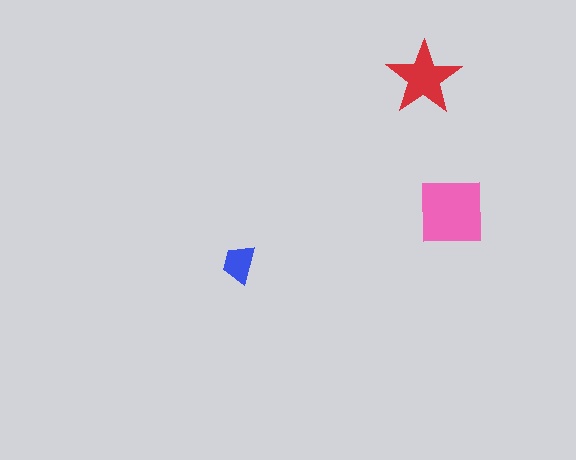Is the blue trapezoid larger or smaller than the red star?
Smaller.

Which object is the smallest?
The blue trapezoid.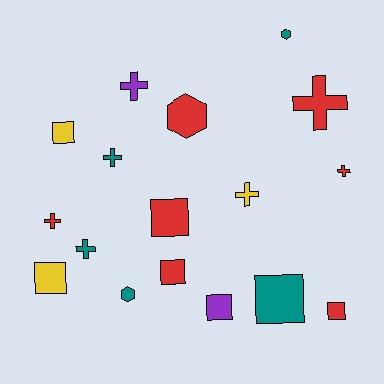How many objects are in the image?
There are 17 objects.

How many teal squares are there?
There is 1 teal square.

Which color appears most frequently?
Red, with 7 objects.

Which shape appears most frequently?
Square, with 7 objects.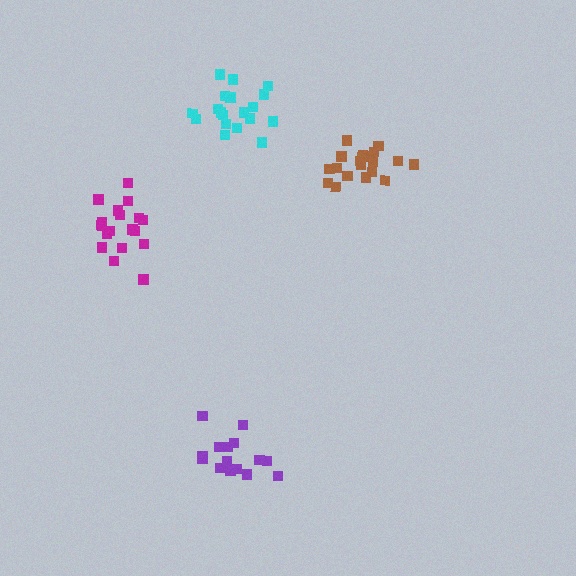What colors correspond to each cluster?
The clusters are colored: purple, cyan, brown, magenta.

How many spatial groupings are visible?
There are 4 spatial groupings.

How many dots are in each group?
Group 1: 15 dots, Group 2: 19 dots, Group 3: 20 dots, Group 4: 19 dots (73 total).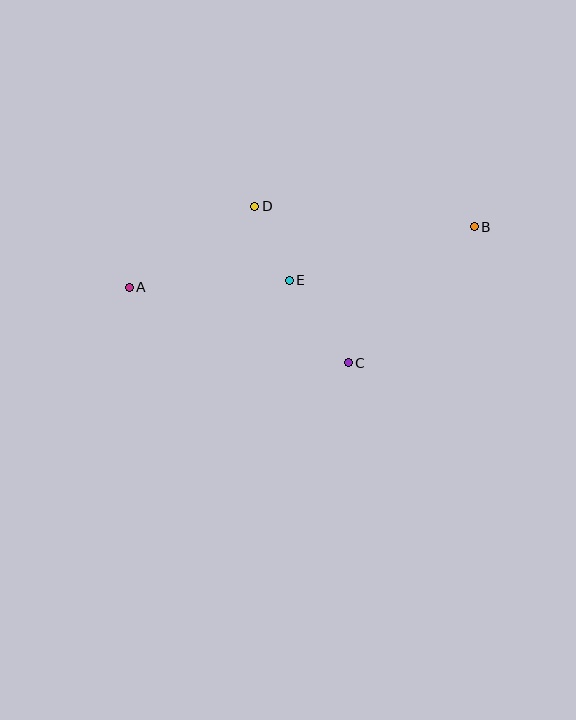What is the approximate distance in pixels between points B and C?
The distance between B and C is approximately 185 pixels.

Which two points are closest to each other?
Points D and E are closest to each other.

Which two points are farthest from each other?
Points A and B are farthest from each other.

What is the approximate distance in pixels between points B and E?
The distance between B and E is approximately 193 pixels.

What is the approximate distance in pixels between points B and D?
The distance between B and D is approximately 220 pixels.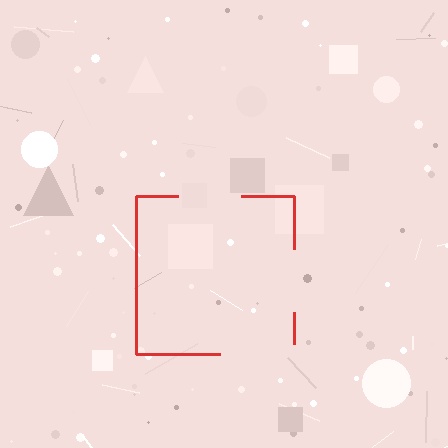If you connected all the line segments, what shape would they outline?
They would outline a square.